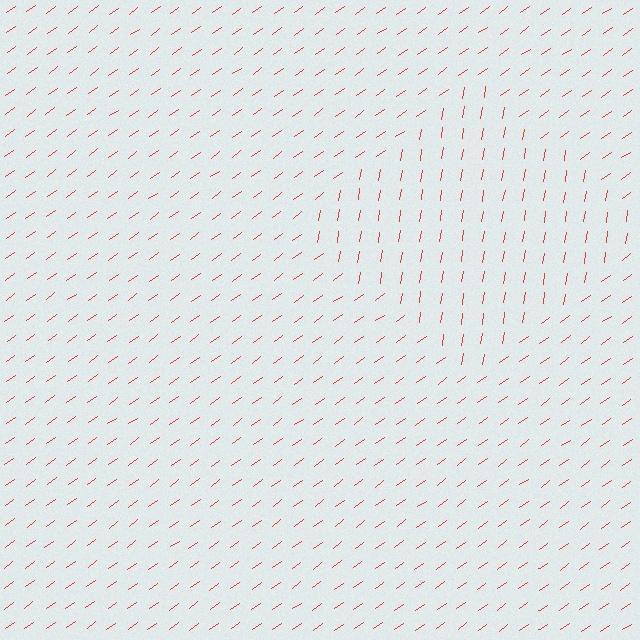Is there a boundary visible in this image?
Yes, there is a texture boundary formed by a change in line orientation.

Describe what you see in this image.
The image is filled with small red line segments. A diamond region in the image has lines oriented differently from the surrounding lines, creating a visible texture boundary.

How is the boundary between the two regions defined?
The boundary is defined purely by a change in line orientation (approximately 45 degrees difference). All lines are the same color and thickness.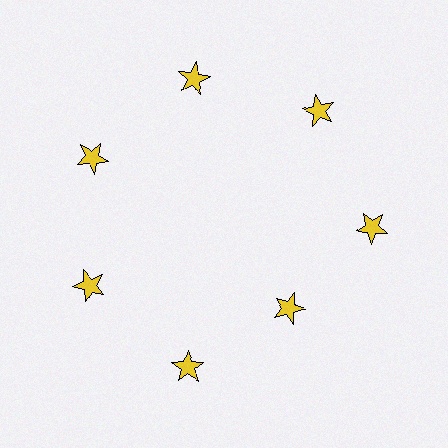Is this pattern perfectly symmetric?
No. The 7 yellow stars are arranged in a ring, but one element near the 5 o'clock position is pulled inward toward the center, breaking the 7-fold rotational symmetry.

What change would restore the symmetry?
The symmetry would be restored by moving it outward, back onto the ring so that all 7 stars sit at equal angles and equal distance from the center.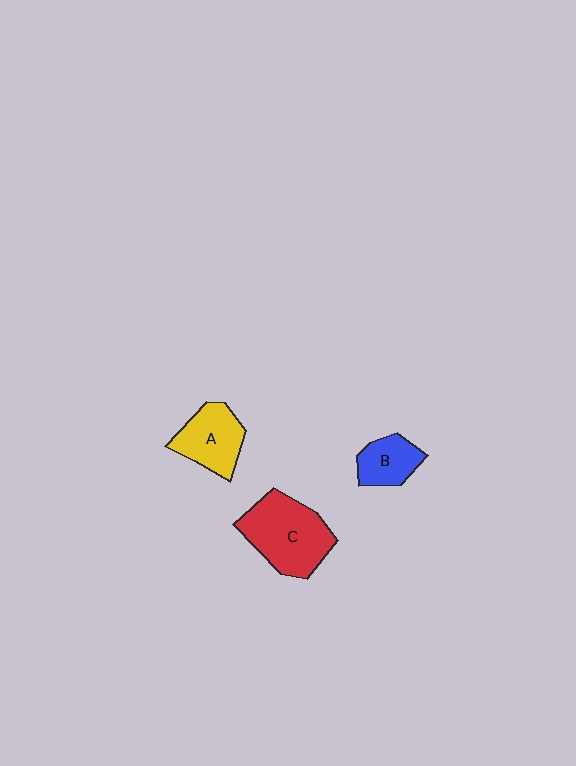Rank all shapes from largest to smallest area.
From largest to smallest: C (red), A (yellow), B (blue).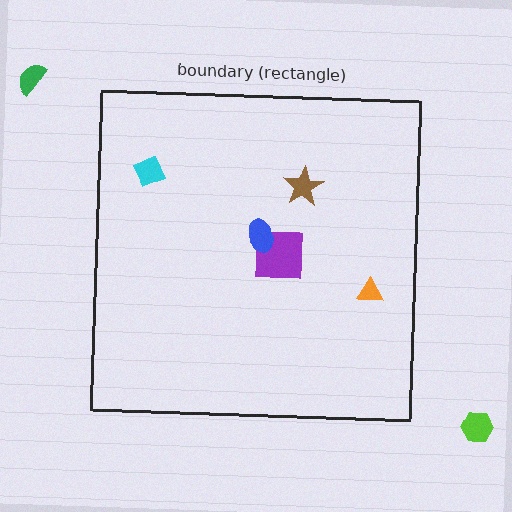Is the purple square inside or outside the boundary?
Inside.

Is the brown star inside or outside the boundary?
Inside.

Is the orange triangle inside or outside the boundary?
Inside.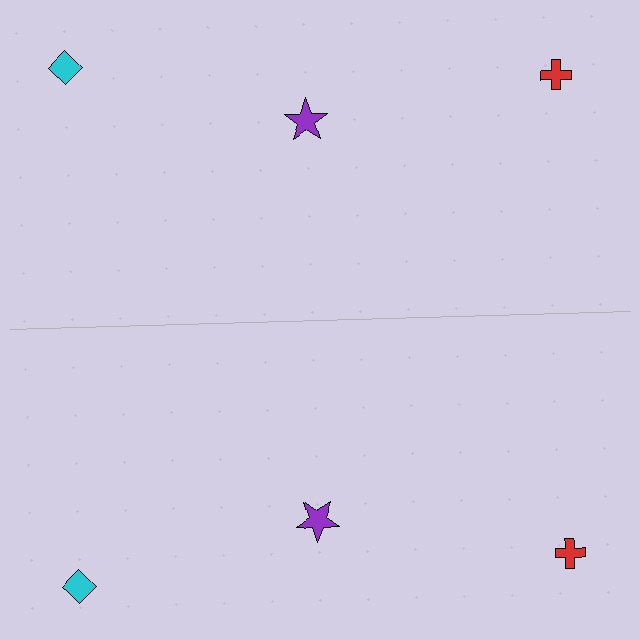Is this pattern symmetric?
Yes, this pattern has bilateral (reflection) symmetry.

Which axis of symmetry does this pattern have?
The pattern has a horizontal axis of symmetry running through the center of the image.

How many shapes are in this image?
There are 6 shapes in this image.